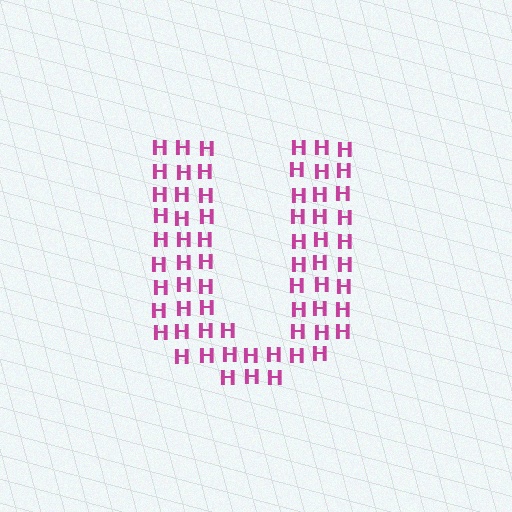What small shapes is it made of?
It is made of small letter H's.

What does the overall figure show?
The overall figure shows the letter U.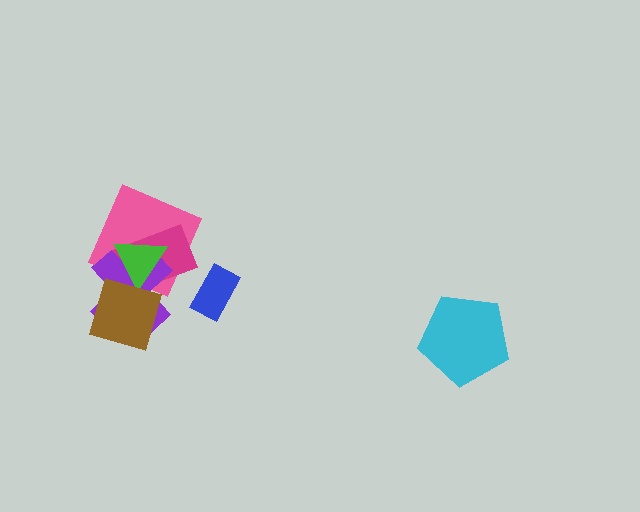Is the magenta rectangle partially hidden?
Yes, it is partially covered by another shape.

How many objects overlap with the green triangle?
3 objects overlap with the green triangle.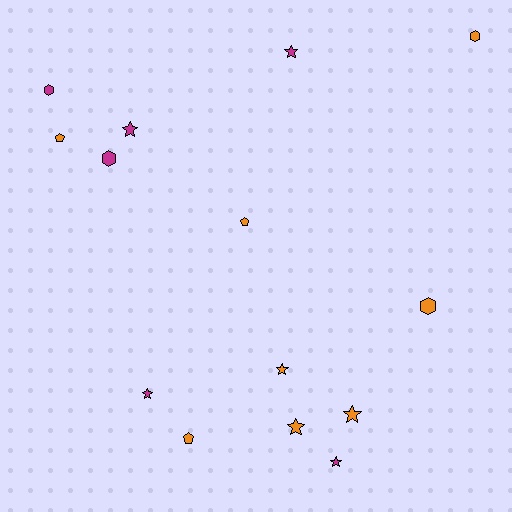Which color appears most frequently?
Orange, with 8 objects.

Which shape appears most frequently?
Star, with 7 objects.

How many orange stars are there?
There are 3 orange stars.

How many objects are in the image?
There are 14 objects.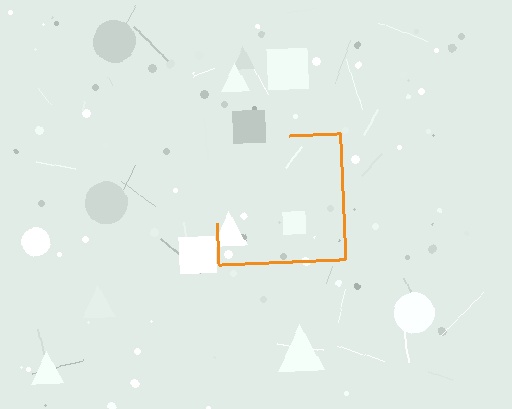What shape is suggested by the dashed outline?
The dashed outline suggests a square.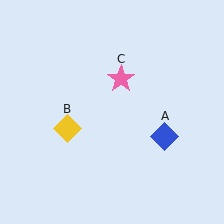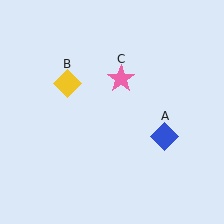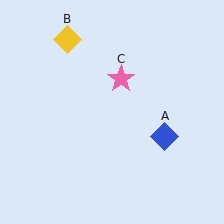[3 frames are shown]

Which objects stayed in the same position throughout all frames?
Blue diamond (object A) and pink star (object C) remained stationary.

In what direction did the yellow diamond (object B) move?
The yellow diamond (object B) moved up.